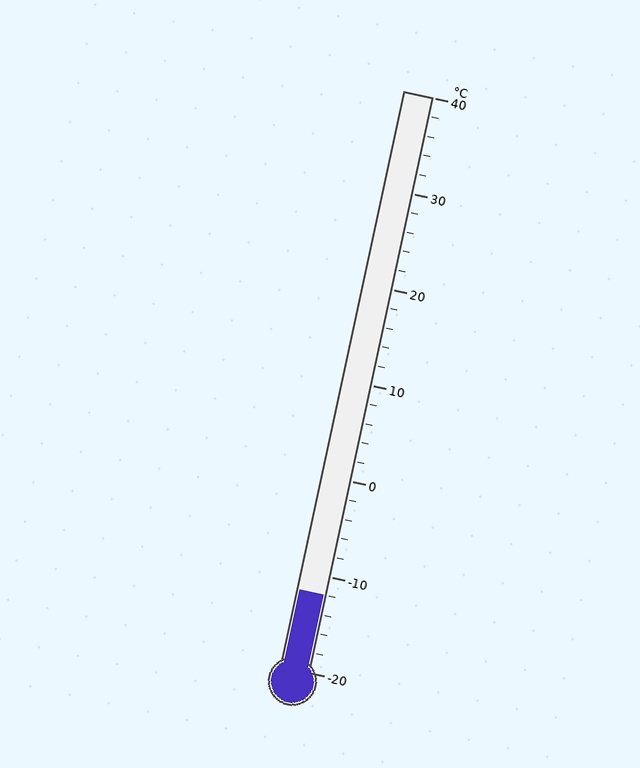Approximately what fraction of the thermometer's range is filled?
The thermometer is filled to approximately 15% of its range.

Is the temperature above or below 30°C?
The temperature is below 30°C.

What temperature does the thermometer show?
The thermometer shows approximately -12°C.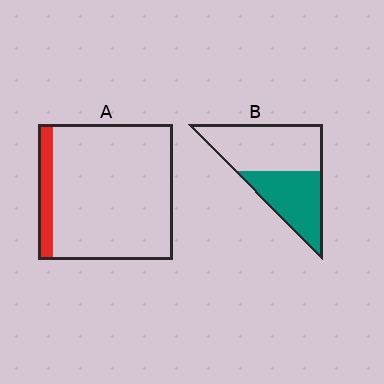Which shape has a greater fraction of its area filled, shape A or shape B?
Shape B.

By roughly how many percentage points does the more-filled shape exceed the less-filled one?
By roughly 30 percentage points (B over A).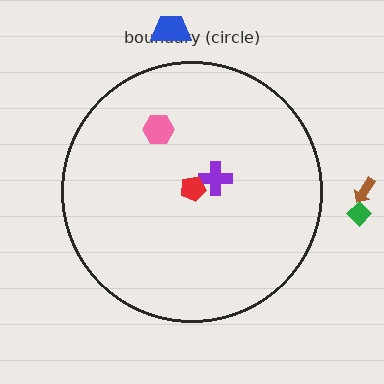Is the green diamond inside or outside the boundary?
Outside.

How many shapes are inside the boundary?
3 inside, 3 outside.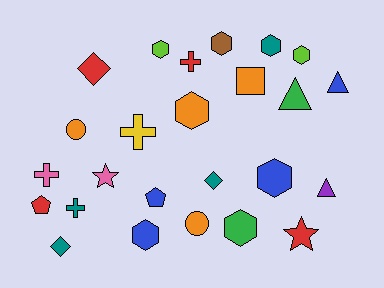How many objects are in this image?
There are 25 objects.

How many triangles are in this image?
There are 3 triangles.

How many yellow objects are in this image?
There is 1 yellow object.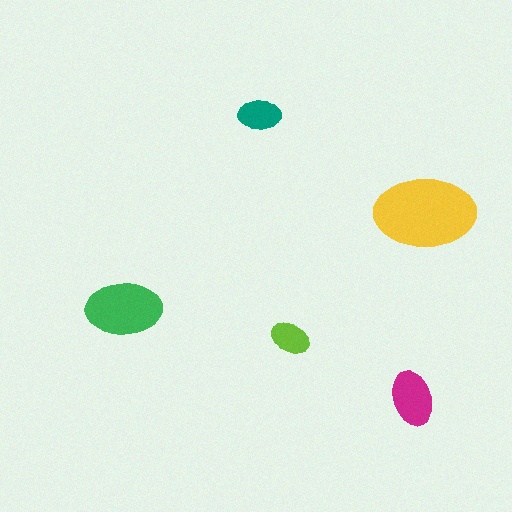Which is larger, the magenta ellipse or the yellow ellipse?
The yellow one.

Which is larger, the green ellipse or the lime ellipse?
The green one.